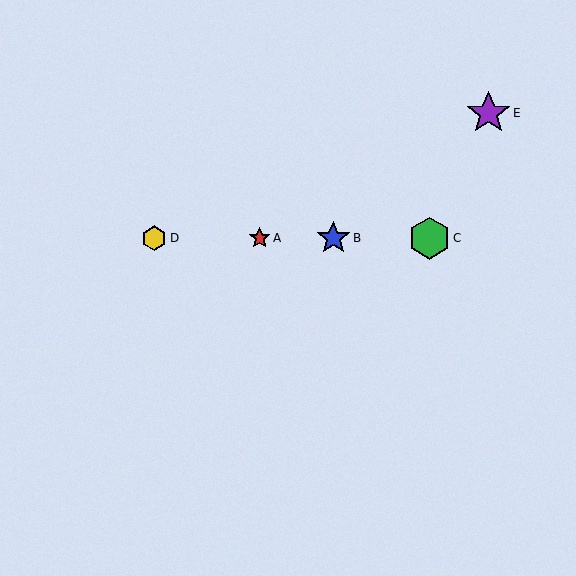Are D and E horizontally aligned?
No, D is at y≈238 and E is at y≈113.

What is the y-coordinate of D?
Object D is at y≈238.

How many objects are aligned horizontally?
4 objects (A, B, C, D) are aligned horizontally.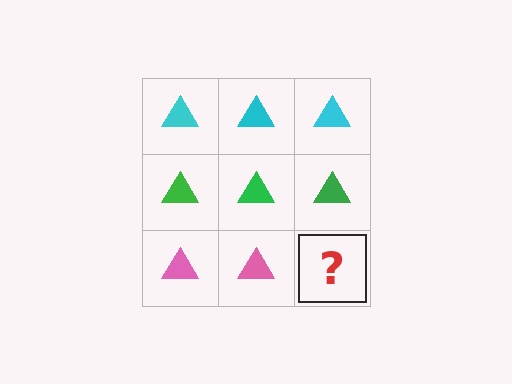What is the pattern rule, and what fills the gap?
The rule is that each row has a consistent color. The gap should be filled with a pink triangle.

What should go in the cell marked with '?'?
The missing cell should contain a pink triangle.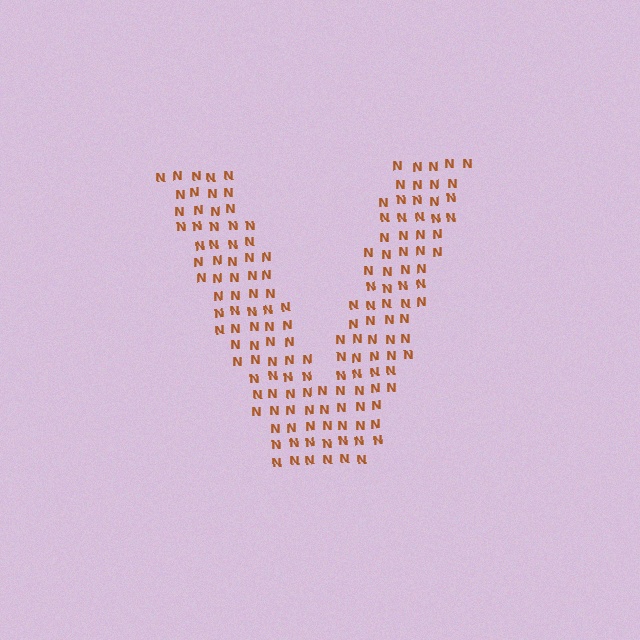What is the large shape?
The large shape is the letter V.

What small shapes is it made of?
It is made of small letter N's.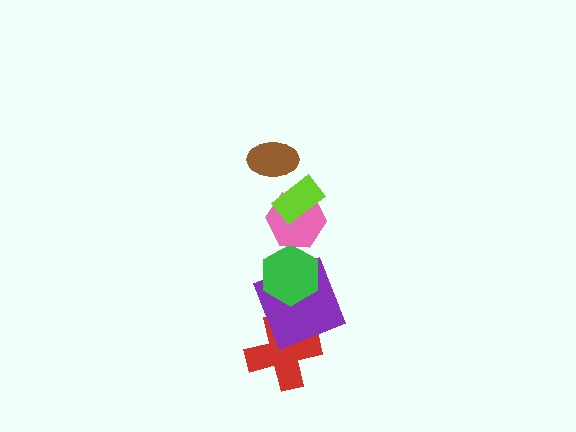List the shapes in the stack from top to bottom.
From top to bottom: the brown ellipse, the lime rectangle, the pink hexagon, the green hexagon, the purple square, the red cross.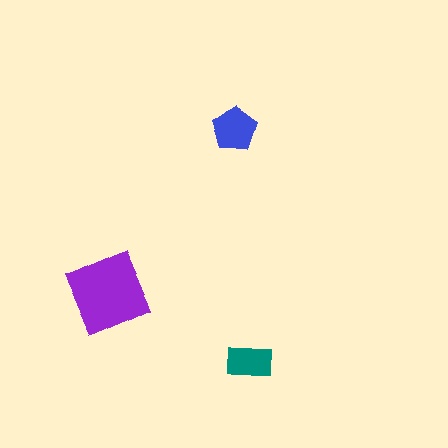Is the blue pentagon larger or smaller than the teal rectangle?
Larger.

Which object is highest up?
The blue pentagon is topmost.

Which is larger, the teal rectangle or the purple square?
The purple square.